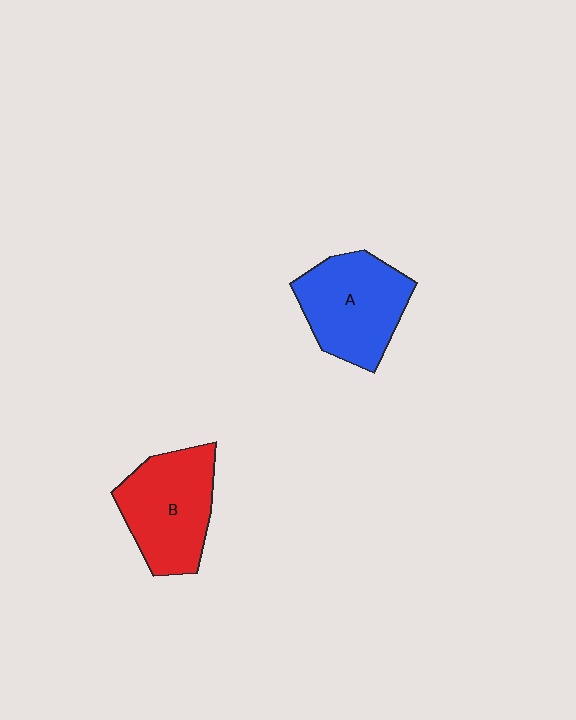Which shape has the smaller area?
Shape B (red).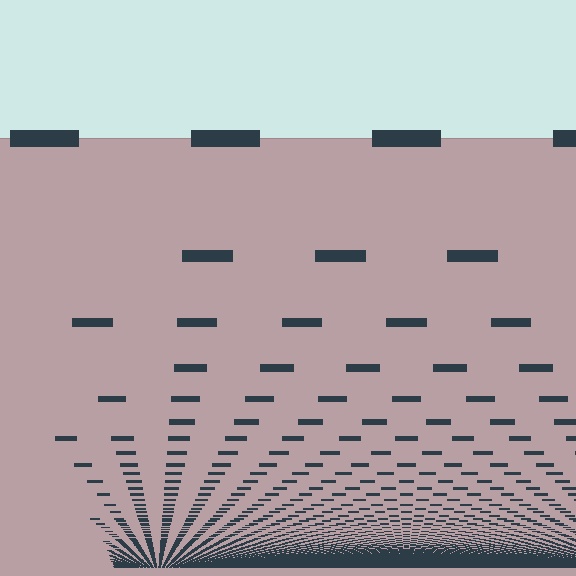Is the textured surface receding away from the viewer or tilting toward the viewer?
The surface appears to tilt toward the viewer. Texture elements get larger and sparser toward the top.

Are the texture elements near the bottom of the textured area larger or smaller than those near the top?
Smaller. The gradient is inverted — elements near the bottom are smaller and denser.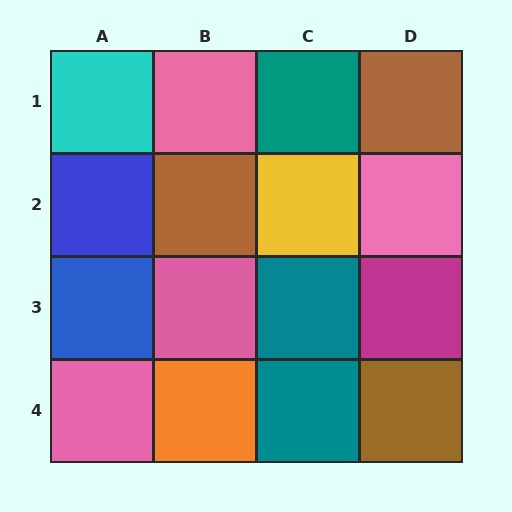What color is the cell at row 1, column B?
Pink.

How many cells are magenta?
1 cell is magenta.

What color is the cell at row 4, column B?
Orange.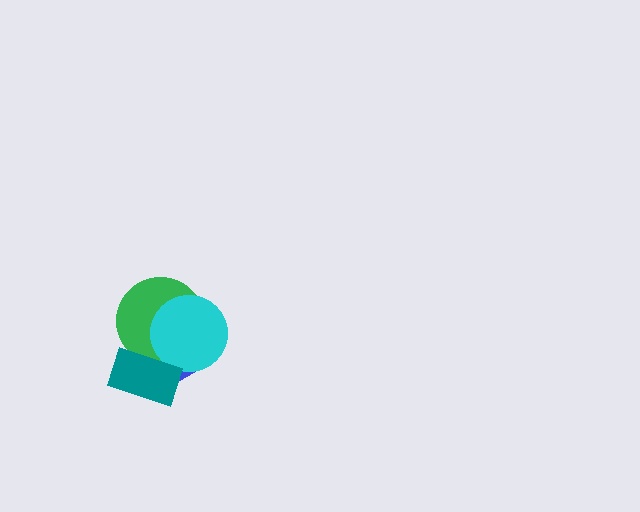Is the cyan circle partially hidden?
Yes, it is partially covered by another shape.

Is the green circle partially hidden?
Yes, it is partially covered by another shape.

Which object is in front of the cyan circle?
The teal rectangle is in front of the cyan circle.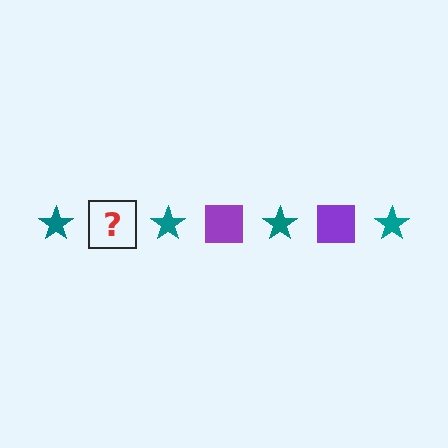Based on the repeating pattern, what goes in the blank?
The blank should be a purple square.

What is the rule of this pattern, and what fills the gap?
The rule is that the pattern alternates between teal star and purple square. The gap should be filled with a purple square.